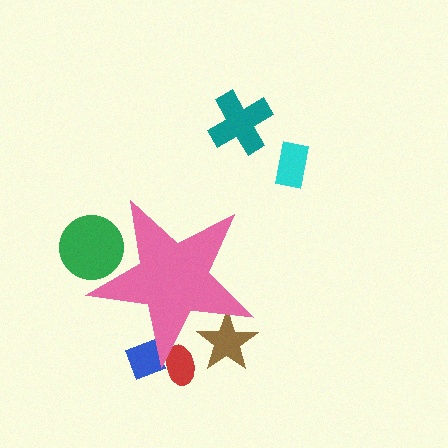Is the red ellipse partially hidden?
Yes, the red ellipse is partially hidden behind the pink star.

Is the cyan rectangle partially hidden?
No, the cyan rectangle is fully visible.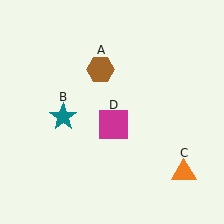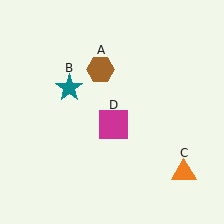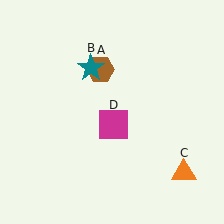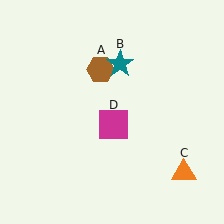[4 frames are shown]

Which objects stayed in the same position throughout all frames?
Brown hexagon (object A) and orange triangle (object C) and magenta square (object D) remained stationary.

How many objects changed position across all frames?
1 object changed position: teal star (object B).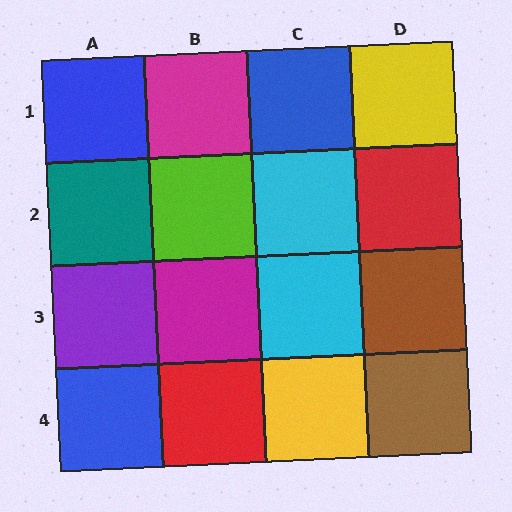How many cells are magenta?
2 cells are magenta.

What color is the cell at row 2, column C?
Cyan.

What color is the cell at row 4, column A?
Blue.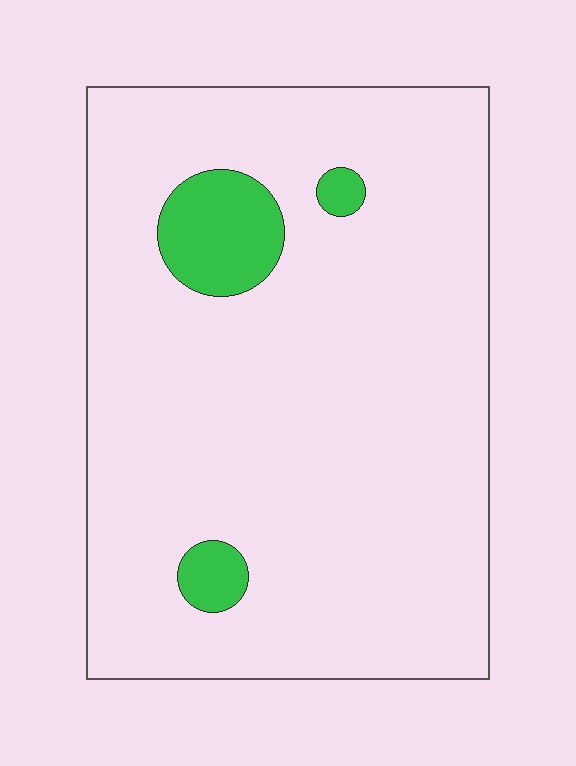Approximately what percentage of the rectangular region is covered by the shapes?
Approximately 10%.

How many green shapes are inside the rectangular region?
3.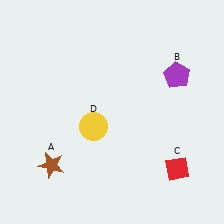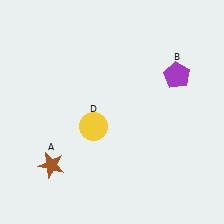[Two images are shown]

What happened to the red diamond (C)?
The red diamond (C) was removed in Image 2. It was in the bottom-right area of Image 1.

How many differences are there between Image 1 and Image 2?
There is 1 difference between the two images.